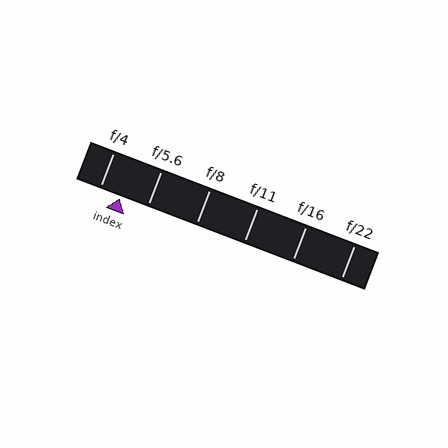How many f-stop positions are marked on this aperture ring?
There are 6 f-stop positions marked.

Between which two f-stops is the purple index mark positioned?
The index mark is between f/4 and f/5.6.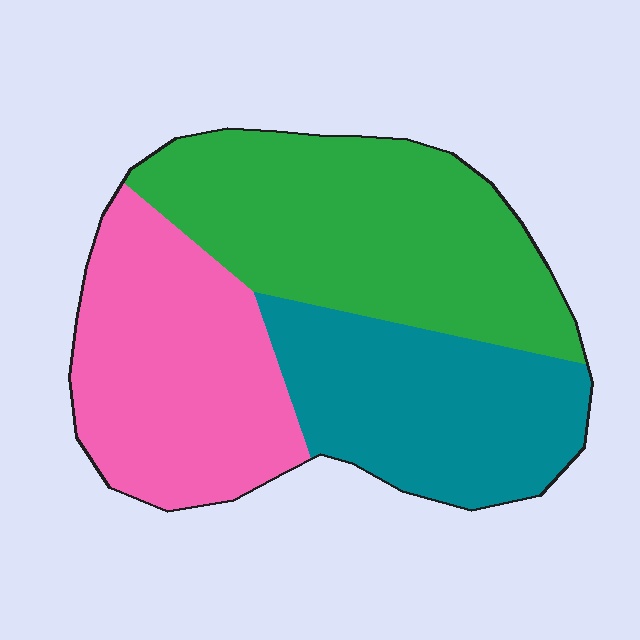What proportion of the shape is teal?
Teal takes up about one quarter (1/4) of the shape.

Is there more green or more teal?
Green.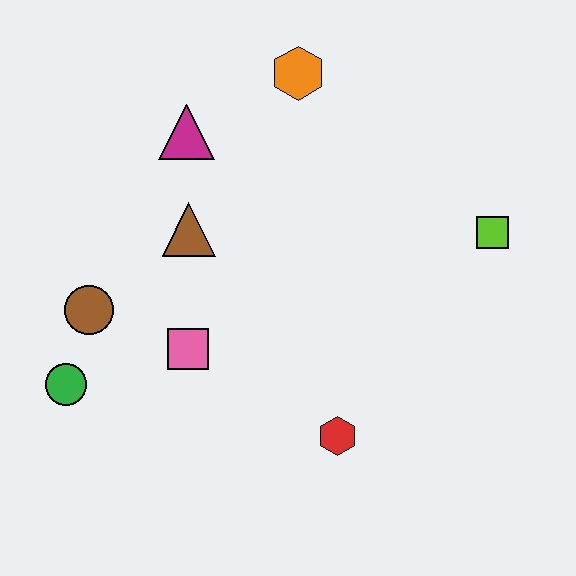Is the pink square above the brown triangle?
No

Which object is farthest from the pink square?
The lime square is farthest from the pink square.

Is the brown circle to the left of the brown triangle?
Yes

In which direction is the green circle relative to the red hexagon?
The green circle is to the left of the red hexagon.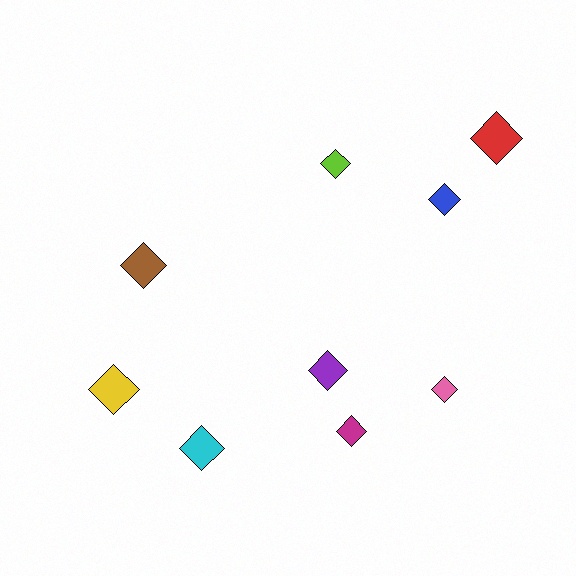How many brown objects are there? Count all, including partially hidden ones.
There is 1 brown object.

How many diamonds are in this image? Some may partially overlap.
There are 9 diamonds.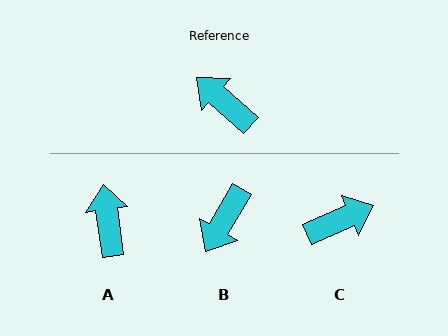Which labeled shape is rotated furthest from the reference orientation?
C, about 115 degrees away.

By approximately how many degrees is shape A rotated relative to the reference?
Approximately 41 degrees clockwise.